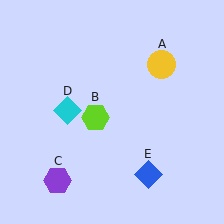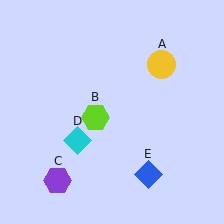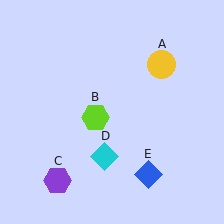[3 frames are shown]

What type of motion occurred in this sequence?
The cyan diamond (object D) rotated counterclockwise around the center of the scene.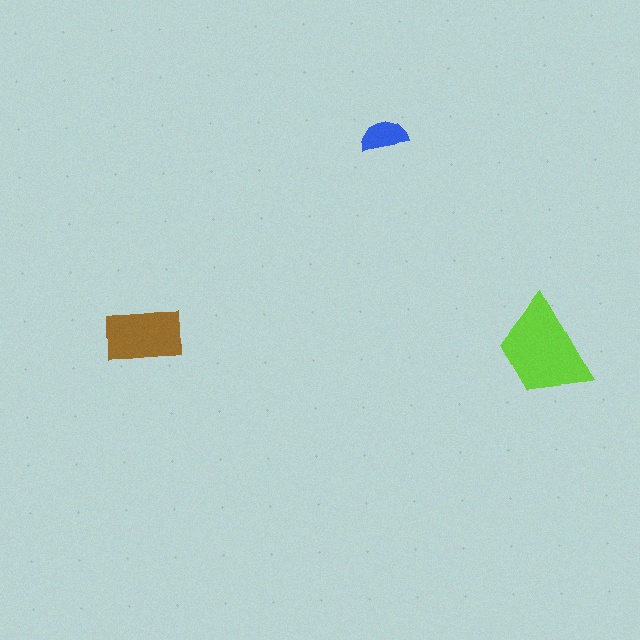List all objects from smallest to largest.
The blue semicircle, the brown rectangle, the lime trapezoid.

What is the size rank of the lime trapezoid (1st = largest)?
1st.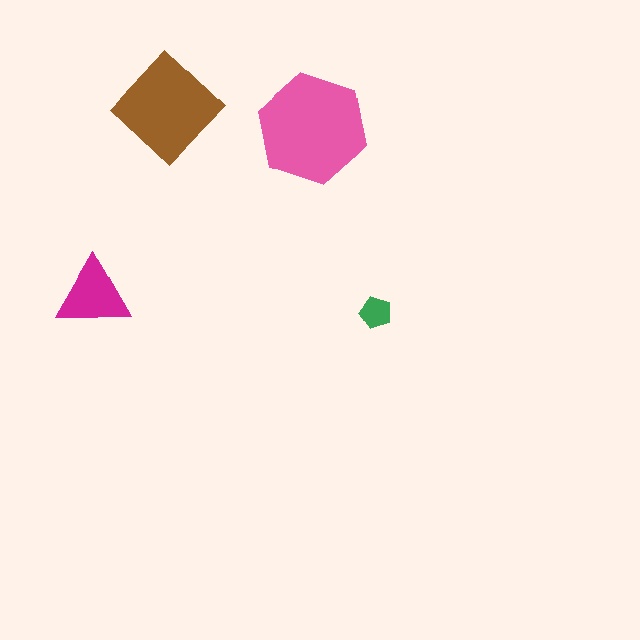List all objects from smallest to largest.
The green pentagon, the magenta triangle, the brown diamond, the pink hexagon.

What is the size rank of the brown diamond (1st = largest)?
2nd.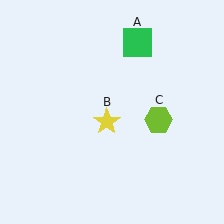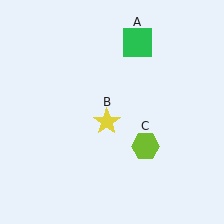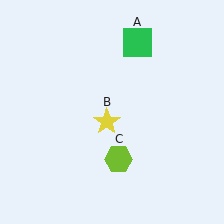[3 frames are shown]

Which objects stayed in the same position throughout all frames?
Green square (object A) and yellow star (object B) remained stationary.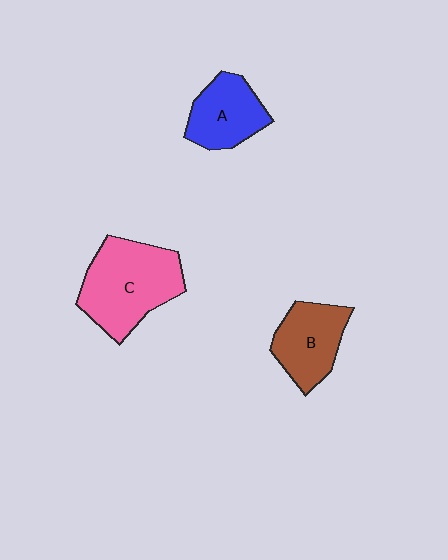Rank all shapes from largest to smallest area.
From largest to smallest: C (pink), B (brown), A (blue).